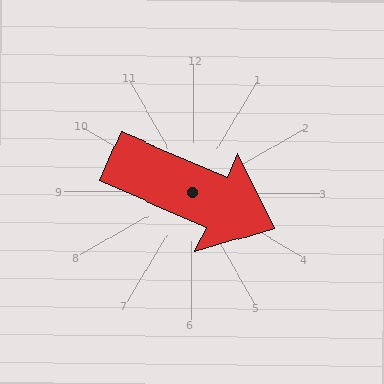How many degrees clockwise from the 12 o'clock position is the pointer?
Approximately 113 degrees.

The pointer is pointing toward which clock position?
Roughly 4 o'clock.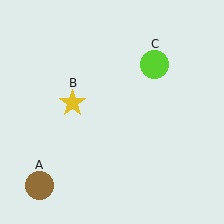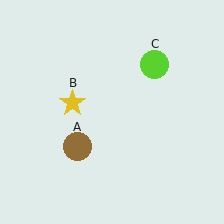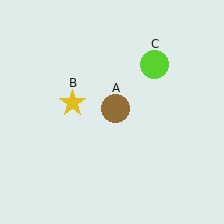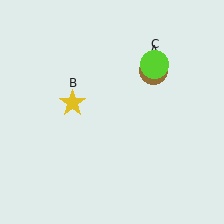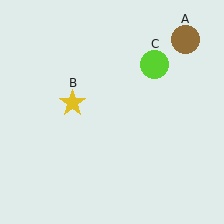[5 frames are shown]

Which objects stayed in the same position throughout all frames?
Yellow star (object B) and lime circle (object C) remained stationary.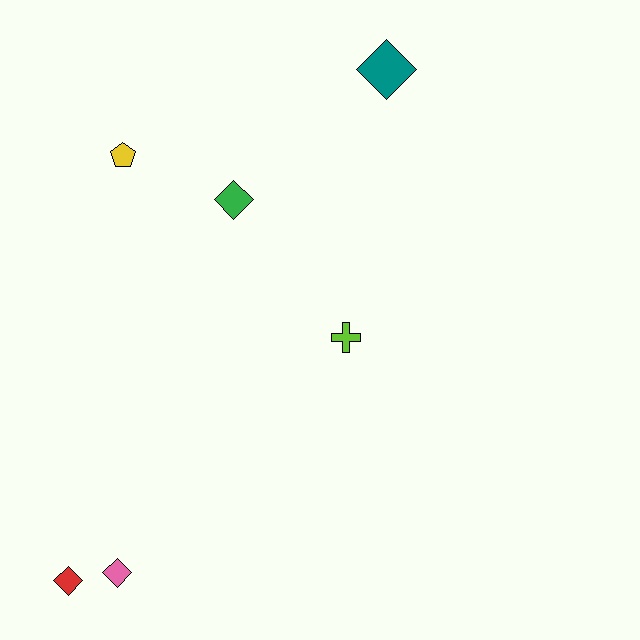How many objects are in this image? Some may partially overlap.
There are 6 objects.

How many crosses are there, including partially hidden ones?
There is 1 cross.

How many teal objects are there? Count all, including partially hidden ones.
There is 1 teal object.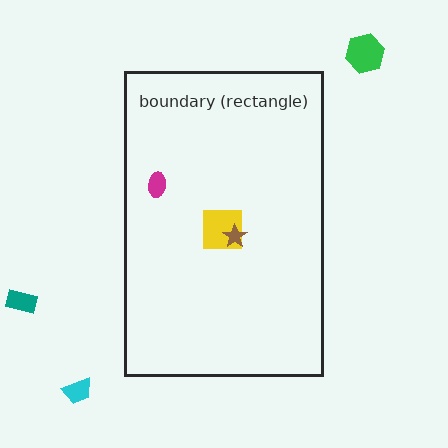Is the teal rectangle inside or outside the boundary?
Outside.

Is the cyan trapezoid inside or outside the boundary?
Outside.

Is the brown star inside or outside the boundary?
Inside.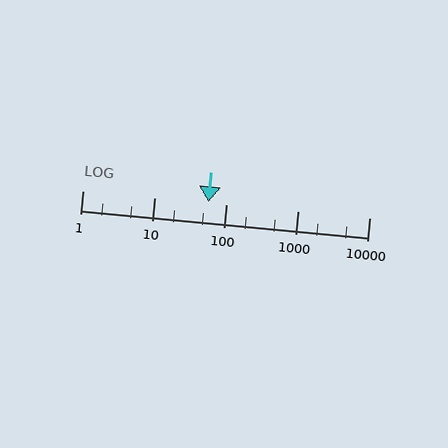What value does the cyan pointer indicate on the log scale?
The pointer indicates approximately 57.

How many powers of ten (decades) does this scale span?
The scale spans 4 decades, from 1 to 10000.